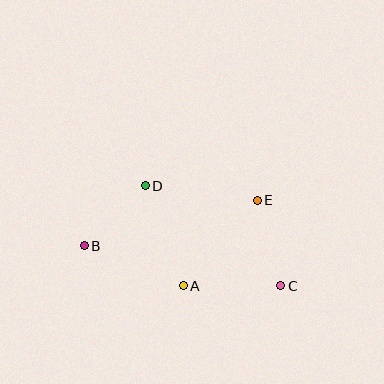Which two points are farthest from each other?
Points B and C are farthest from each other.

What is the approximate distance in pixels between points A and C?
The distance between A and C is approximately 97 pixels.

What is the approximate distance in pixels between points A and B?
The distance between A and B is approximately 107 pixels.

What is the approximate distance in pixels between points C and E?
The distance between C and E is approximately 88 pixels.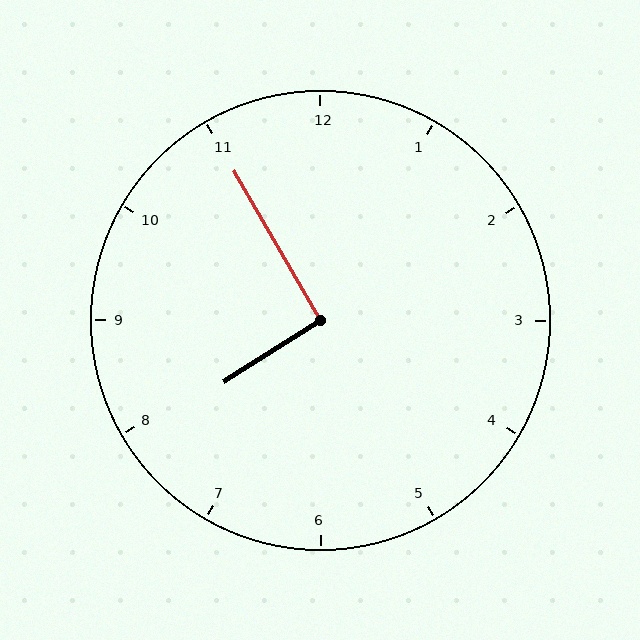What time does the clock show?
7:55.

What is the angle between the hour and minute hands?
Approximately 92 degrees.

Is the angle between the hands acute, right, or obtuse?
It is right.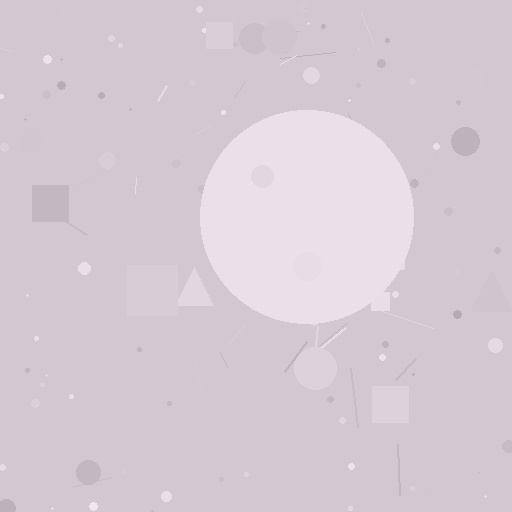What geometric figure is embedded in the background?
A circle is embedded in the background.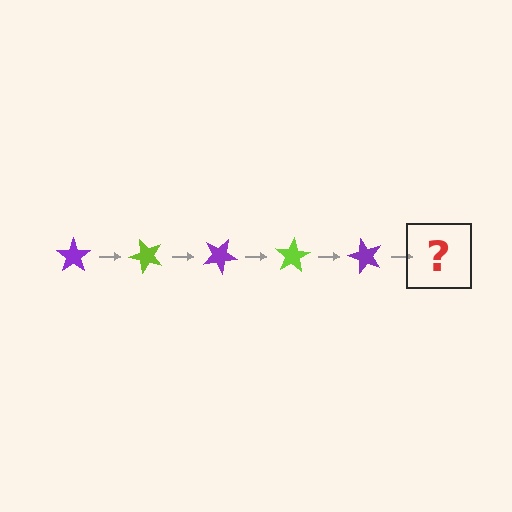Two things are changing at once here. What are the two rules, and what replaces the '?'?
The two rules are that it rotates 50 degrees each step and the color cycles through purple and lime. The '?' should be a lime star, rotated 250 degrees from the start.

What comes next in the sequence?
The next element should be a lime star, rotated 250 degrees from the start.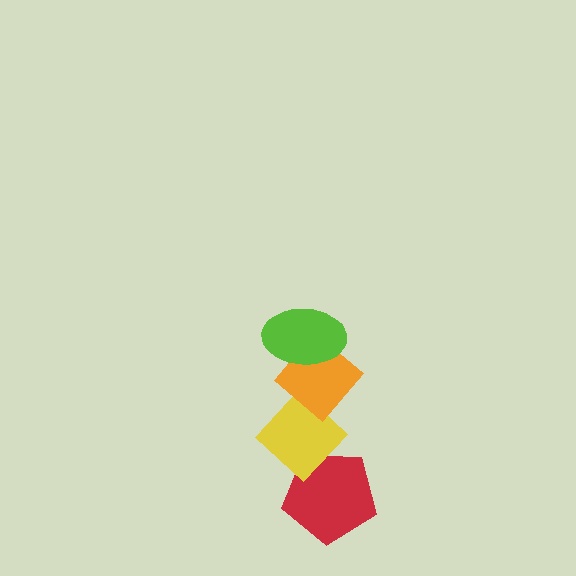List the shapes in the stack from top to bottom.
From top to bottom: the lime ellipse, the orange diamond, the yellow diamond, the red pentagon.